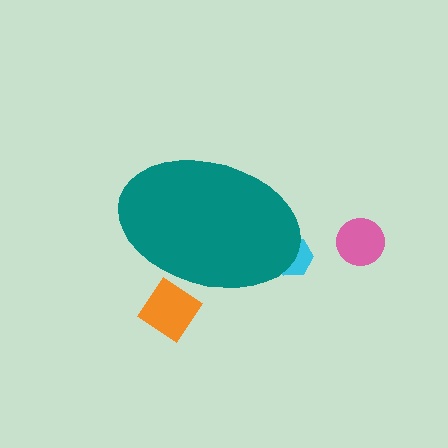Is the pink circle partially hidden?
No, the pink circle is fully visible.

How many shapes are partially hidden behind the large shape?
2 shapes are partially hidden.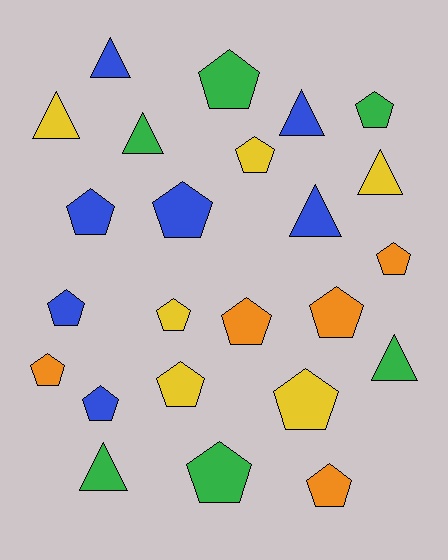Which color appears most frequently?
Blue, with 7 objects.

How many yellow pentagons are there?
There are 4 yellow pentagons.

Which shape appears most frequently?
Pentagon, with 16 objects.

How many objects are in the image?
There are 24 objects.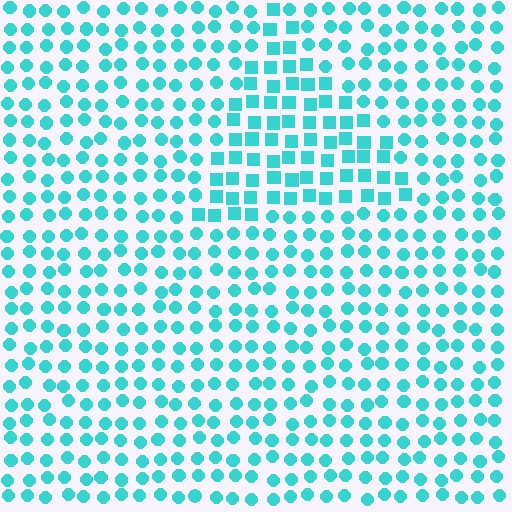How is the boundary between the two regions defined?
The boundary is defined by a change in element shape: squares inside vs. circles outside. All elements share the same color and spacing.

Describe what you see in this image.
The image is filled with small cyan elements arranged in a uniform grid. A triangle-shaped region contains squares, while the surrounding area contains circles. The boundary is defined purely by the change in element shape.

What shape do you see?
I see a triangle.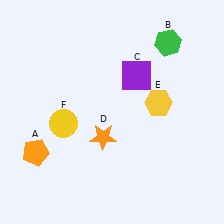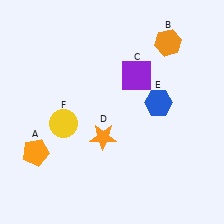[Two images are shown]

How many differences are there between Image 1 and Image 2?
There are 2 differences between the two images.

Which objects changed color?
B changed from green to orange. E changed from yellow to blue.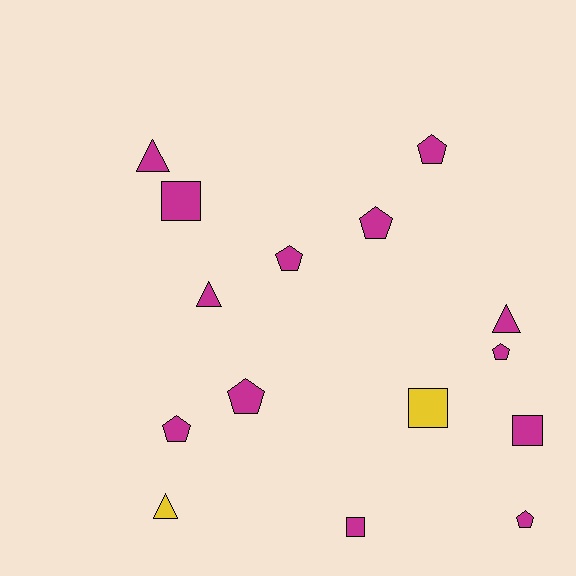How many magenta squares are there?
There are 3 magenta squares.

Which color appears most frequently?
Magenta, with 13 objects.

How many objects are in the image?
There are 15 objects.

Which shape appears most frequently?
Pentagon, with 7 objects.